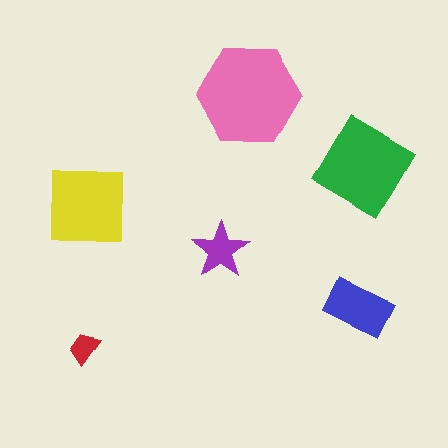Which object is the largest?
The pink hexagon.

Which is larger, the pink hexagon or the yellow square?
The pink hexagon.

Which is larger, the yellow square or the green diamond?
The green diamond.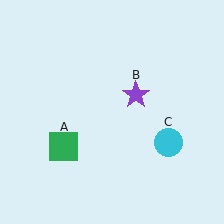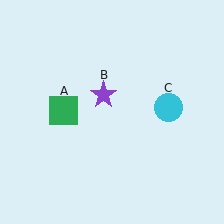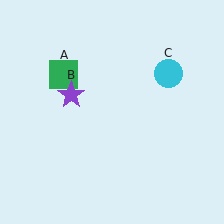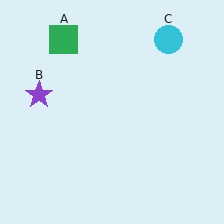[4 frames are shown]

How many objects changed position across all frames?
3 objects changed position: green square (object A), purple star (object B), cyan circle (object C).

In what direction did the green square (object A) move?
The green square (object A) moved up.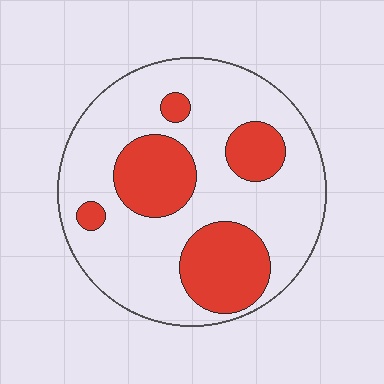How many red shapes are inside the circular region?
5.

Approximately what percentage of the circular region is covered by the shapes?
Approximately 30%.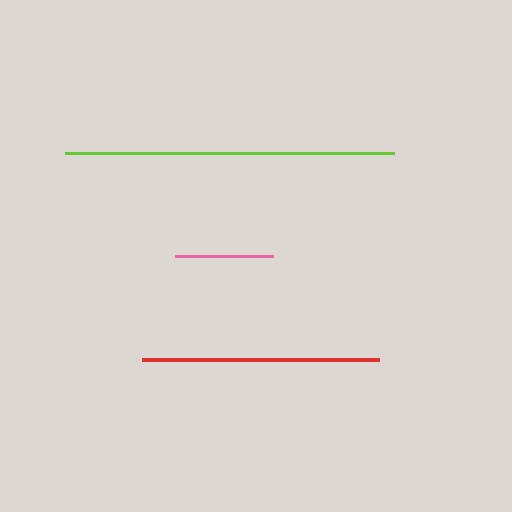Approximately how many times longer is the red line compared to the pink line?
The red line is approximately 2.4 times the length of the pink line.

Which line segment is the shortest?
The pink line is the shortest at approximately 98 pixels.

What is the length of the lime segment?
The lime segment is approximately 328 pixels long.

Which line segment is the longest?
The lime line is the longest at approximately 328 pixels.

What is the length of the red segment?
The red segment is approximately 237 pixels long.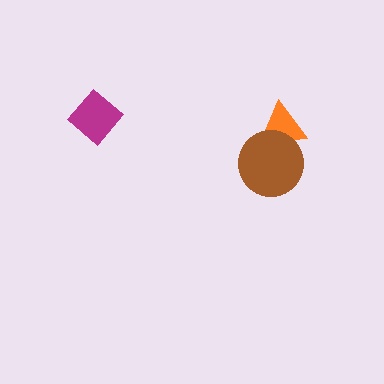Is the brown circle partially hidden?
No, no other shape covers it.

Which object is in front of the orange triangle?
The brown circle is in front of the orange triangle.